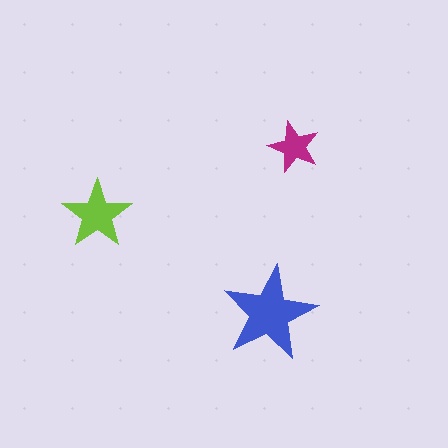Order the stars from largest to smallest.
the blue one, the lime one, the magenta one.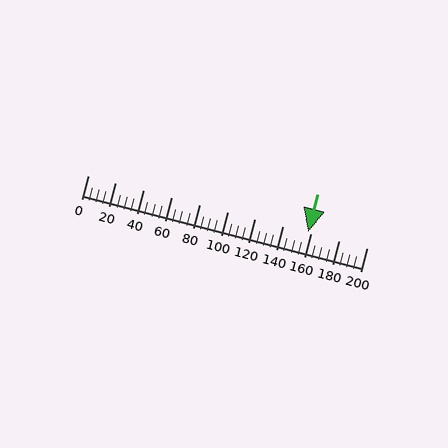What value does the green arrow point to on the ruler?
The green arrow points to approximately 158.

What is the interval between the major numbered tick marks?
The major tick marks are spaced 20 units apart.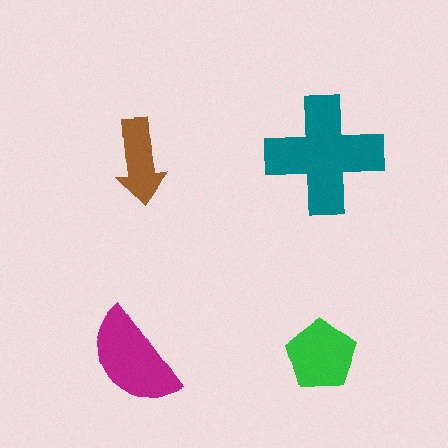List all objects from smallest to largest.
The brown arrow, the green pentagon, the magenta semicircle, the teal cross.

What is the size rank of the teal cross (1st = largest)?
1st.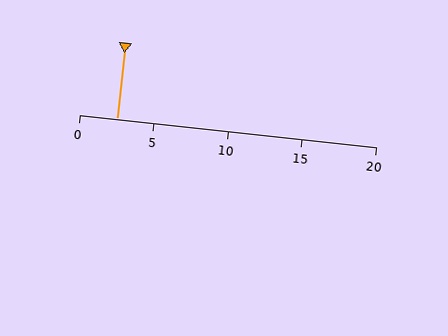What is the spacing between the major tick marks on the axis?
The major ticks are spaced 5 apart.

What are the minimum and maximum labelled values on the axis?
The axis runs from 0 to 20.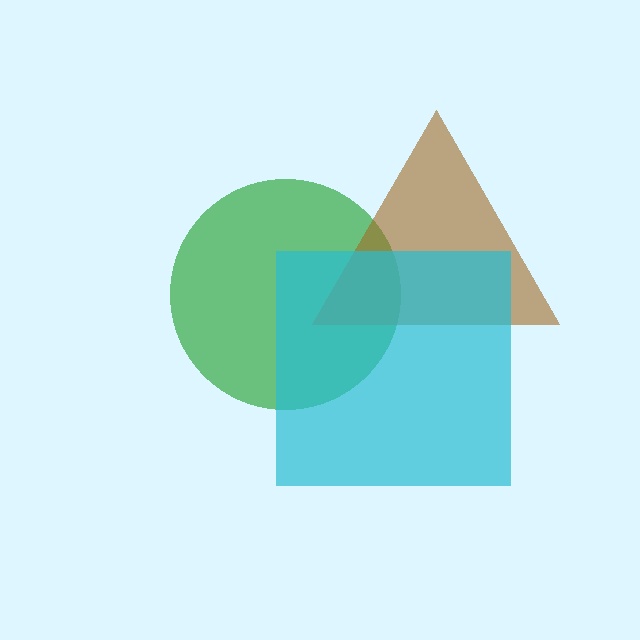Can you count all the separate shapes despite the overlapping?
Yes, there are 3 separate shapes.